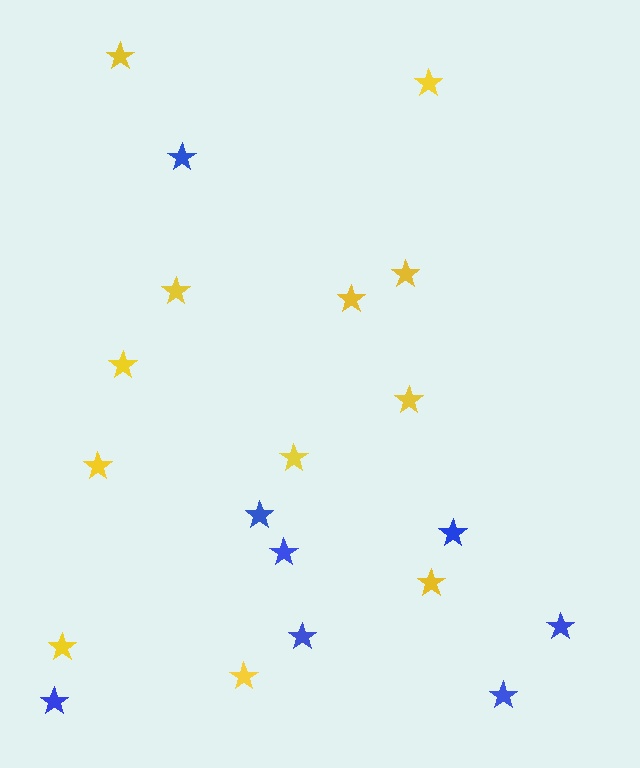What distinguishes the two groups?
There are 2 groups: one group of blue stars (8) and one group of yellow stars (12).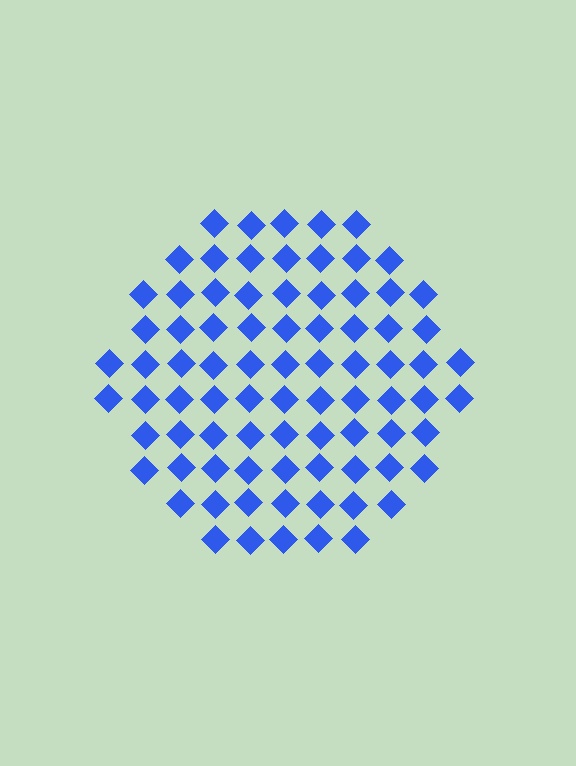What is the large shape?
The large shape is a circle.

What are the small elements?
The small elements are diamonds.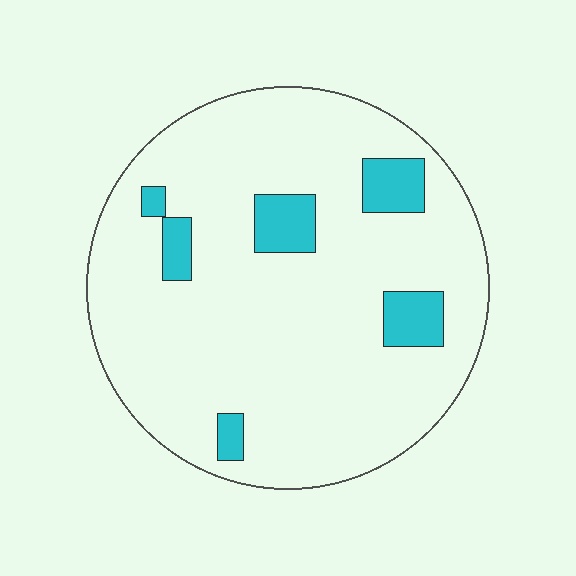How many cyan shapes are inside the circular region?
6.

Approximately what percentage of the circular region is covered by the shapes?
Approximately 10%.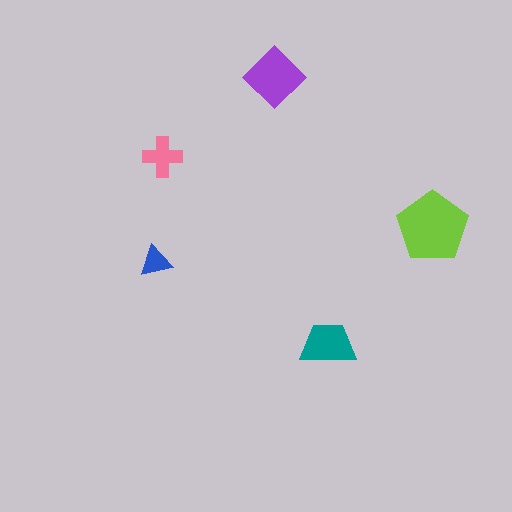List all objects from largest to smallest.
The lime pentagon, the purple diamond, the teal trapezoid, the pink cross, the blue triangle.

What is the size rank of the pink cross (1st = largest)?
4th.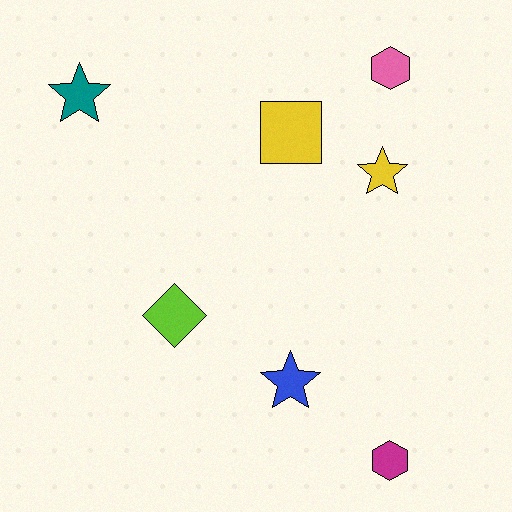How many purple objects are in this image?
There are no purple objects.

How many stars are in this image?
There are 3 stars.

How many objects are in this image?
There are 7 objects.